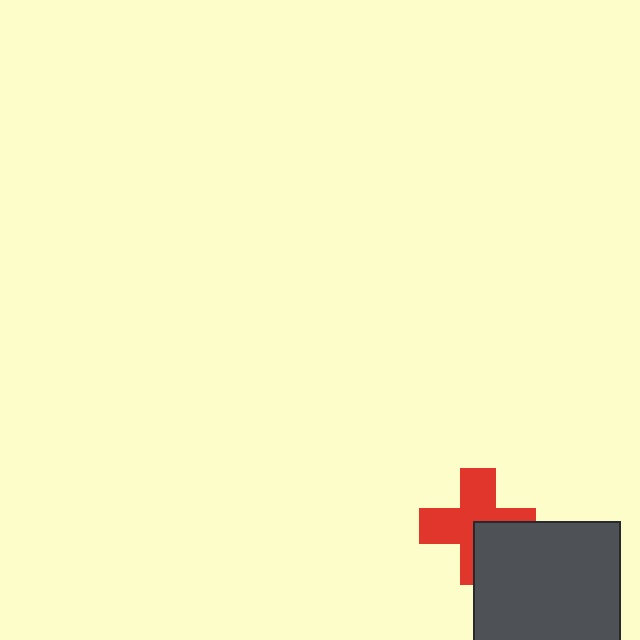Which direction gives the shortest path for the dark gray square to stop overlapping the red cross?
Moving toward the lower-right gives the shortest separation.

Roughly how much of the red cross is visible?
Most of it is visible (roughly 68%).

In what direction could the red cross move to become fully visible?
The red cross could move toward the upper-left. That would shift it out from behind the dark gray square entirely.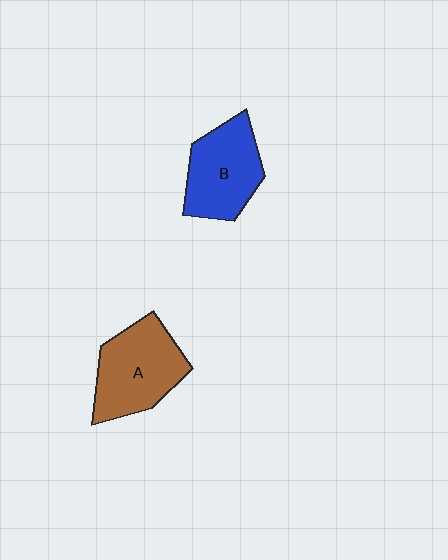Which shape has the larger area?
Shape A (brown).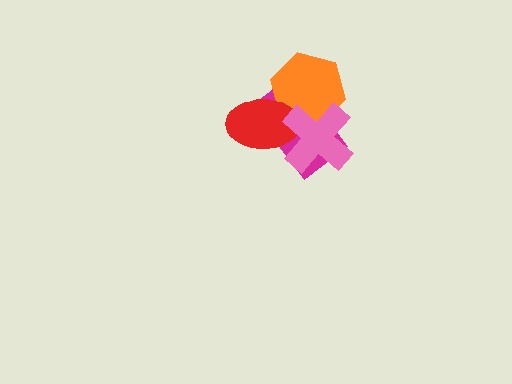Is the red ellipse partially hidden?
Yes, it is partially covered by another shape.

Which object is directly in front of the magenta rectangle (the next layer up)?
The orange hexagon is directly in front of the magenta rectangle.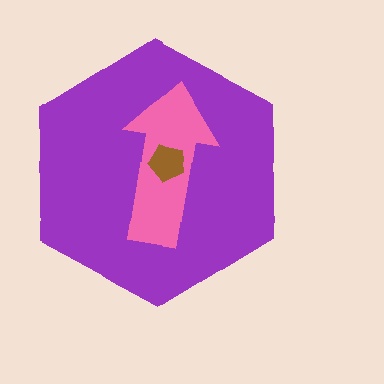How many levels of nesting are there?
3.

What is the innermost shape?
The brown pentagon.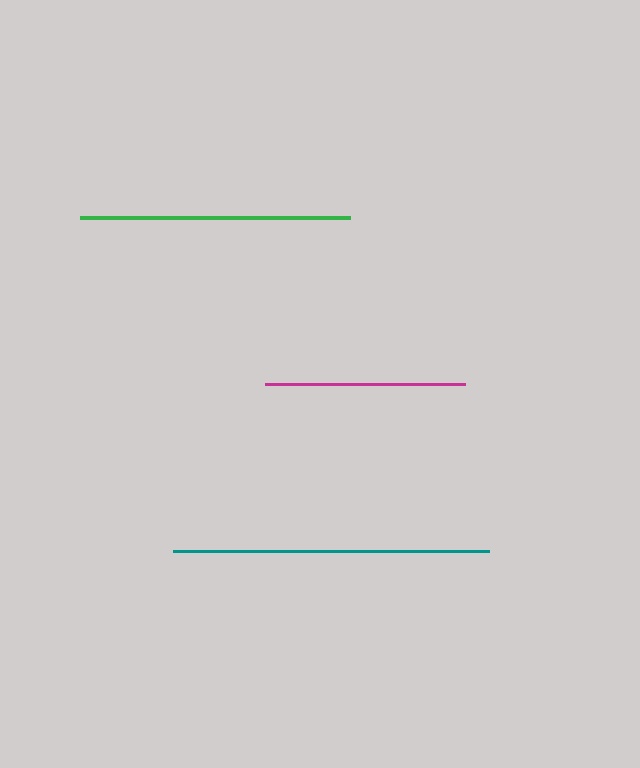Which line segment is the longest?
The teal line is the longest at approximately 316 pixels.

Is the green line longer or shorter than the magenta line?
The green line is longer than the magenta line.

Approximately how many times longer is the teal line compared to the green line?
The teal line is approximately 1.2 times the length of the green line.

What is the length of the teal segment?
The teal segment is approximately 316 pixels long.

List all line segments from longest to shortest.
From longest to shortest: teal, green, magenta.